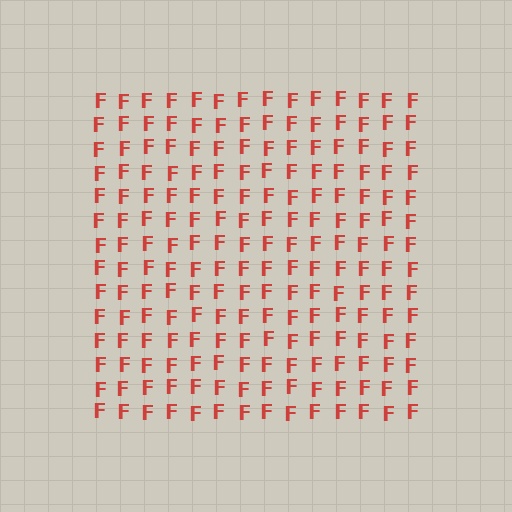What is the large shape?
The large shape is a square.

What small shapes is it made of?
It is made of small letter F's.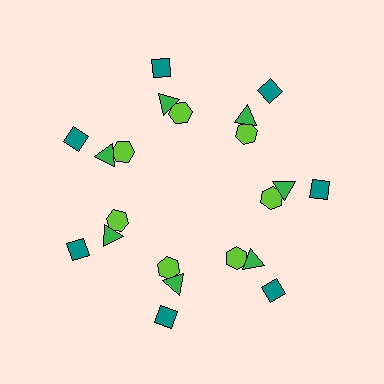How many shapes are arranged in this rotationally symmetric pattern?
There are 21 shapes, arranged in 7 groups of 3.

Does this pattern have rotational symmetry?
Yes, this pattern has 7-fold rotational symmetry. It looks the same after rotating 51 degrees around the center.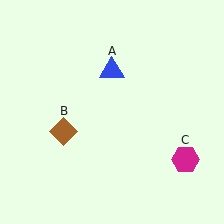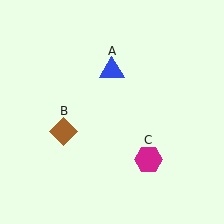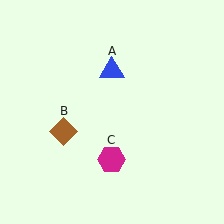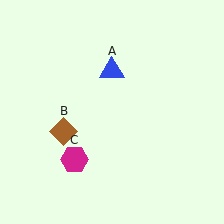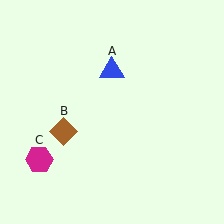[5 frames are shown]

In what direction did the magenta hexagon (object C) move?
The magenta hexagon (object C) moved left.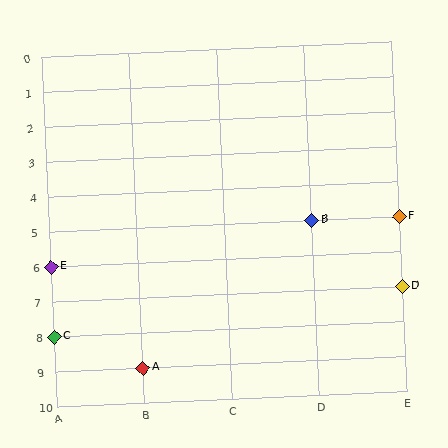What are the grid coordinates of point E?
Point E is at grid coordinates (A, 6).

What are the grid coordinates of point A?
Point A is at grid coordinates (B, 9).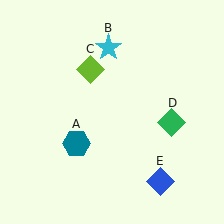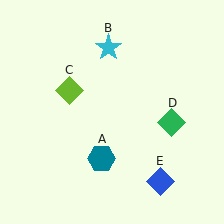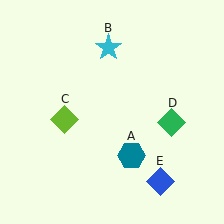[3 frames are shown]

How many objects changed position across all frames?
2 objects changed position: teal hexagon (object A), lime diamond (object C).